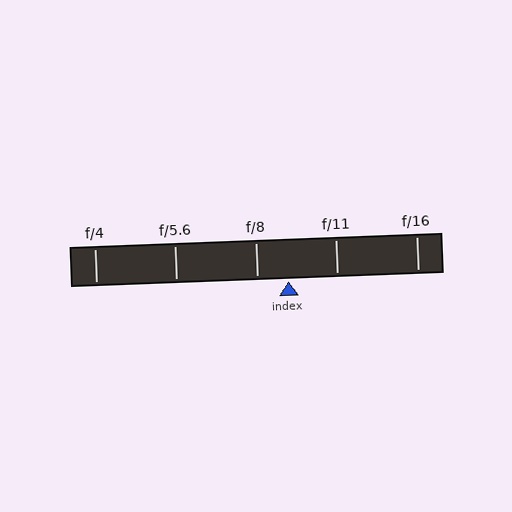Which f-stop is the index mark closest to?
The index mark is closest to f/8.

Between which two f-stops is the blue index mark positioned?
The index mark is between f/8 and f/11.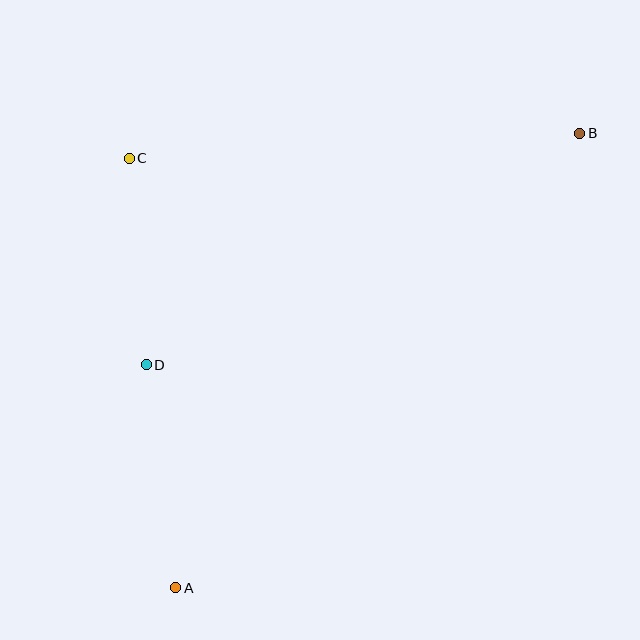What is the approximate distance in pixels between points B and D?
The distance between B and D is approximately 491 pixels.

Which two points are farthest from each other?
Points A and B are farthest from each other.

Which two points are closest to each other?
Points C and D are closest to each other.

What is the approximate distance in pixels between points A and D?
The distance between A and D is approximately 225 pixels.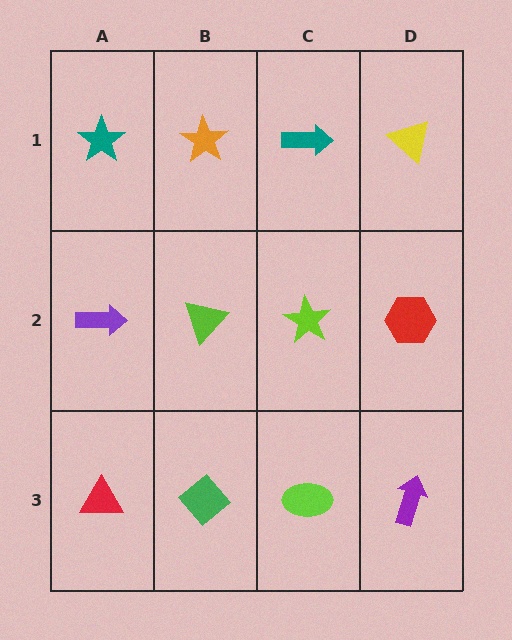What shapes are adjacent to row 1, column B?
A lime triangle (row 2, column B), a teal star (row 1, column A), a teal arrow (row 1, column C).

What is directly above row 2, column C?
A teal arrow.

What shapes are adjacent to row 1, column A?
A purple arrow (row 2, column A), an orange star (row 1, column B).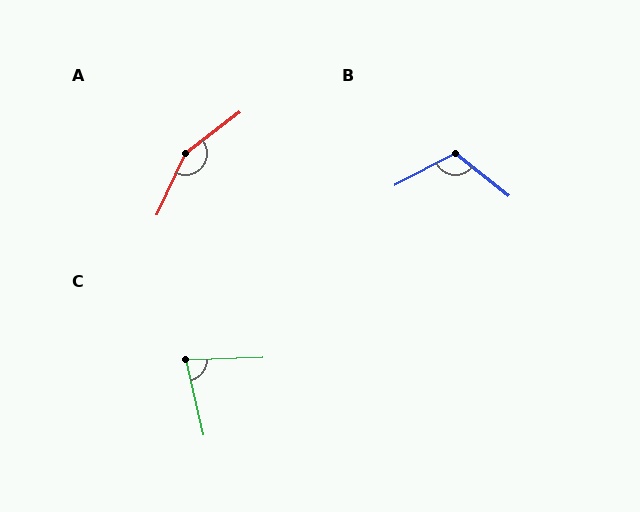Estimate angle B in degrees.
Approximately 113 degrees.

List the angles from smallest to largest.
C (79°), B (113°), A (152°).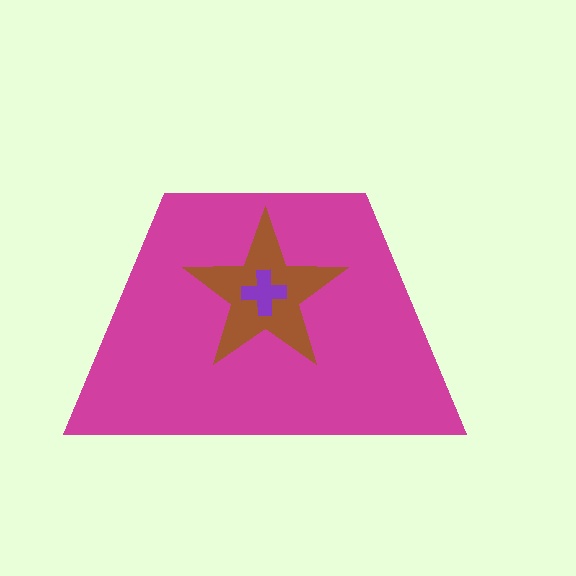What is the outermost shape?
The magenta trapezoid.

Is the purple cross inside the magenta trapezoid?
Yes.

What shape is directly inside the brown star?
The purple cross.